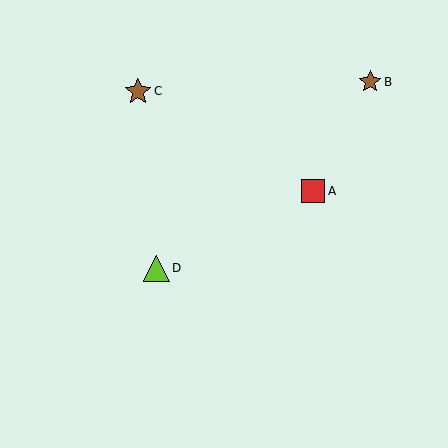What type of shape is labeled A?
Shape A is a red square.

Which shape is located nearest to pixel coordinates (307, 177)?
The red square (labeled A) at (313, 191) is nearest to that location.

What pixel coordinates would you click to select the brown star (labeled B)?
Click at (370, 82) to select the brown star B.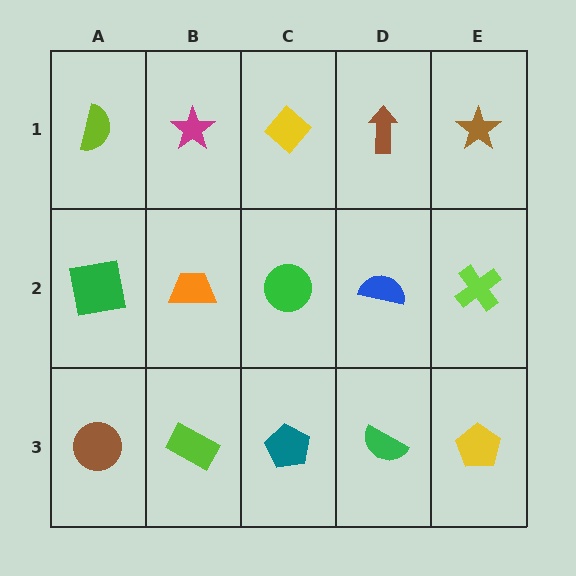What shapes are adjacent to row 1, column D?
A blue semicircle (row 2, column D), a yellow diamond (row 1, column C), a brown star (row 1, column E).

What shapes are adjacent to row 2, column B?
A magenta star (row 1, column B), a lime rectangle (row 3, column B), a green square (row 2, column A), a green circle (row 2, column C).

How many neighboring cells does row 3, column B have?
3.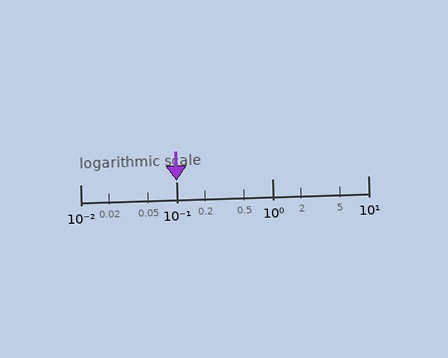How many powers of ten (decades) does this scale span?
The scale spans 3 decades, from 0.01 to 10.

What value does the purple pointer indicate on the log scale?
The pointer indicates approximately 0.1.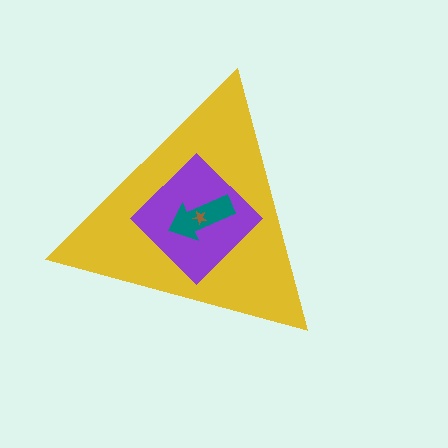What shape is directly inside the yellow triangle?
The purple diamond.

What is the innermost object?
The brown star.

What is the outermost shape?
The yellow triangle.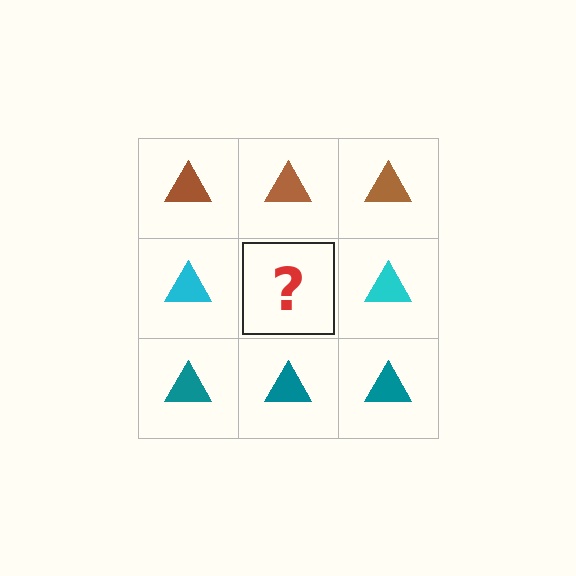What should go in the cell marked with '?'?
The missing cell should contain a cyan triangle.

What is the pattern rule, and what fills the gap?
The rule is that each row has a consistent color. The gap should be filled with a cyan triangle.